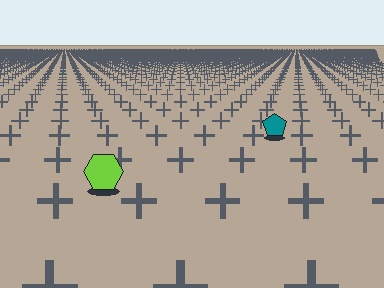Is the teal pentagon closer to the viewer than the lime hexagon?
No. The lime hexagon is closer — you can tell from the texture gradient: the ground texture is coarser near it.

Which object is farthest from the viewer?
The teal pentagon is farthest from the viewer. It appears smaller and the ground texture around it is denser.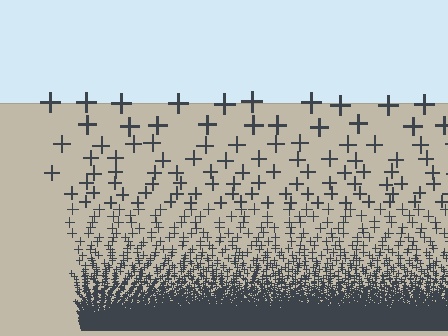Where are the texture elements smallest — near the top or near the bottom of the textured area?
Near the bottom.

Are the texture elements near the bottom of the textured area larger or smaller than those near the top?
Smaller. The gradient is inverted — elements near the bottom are smaller and denser.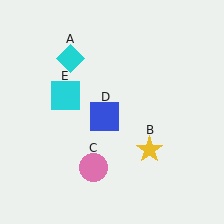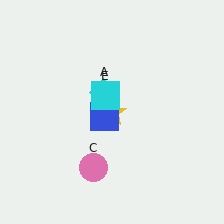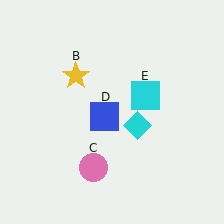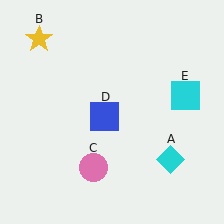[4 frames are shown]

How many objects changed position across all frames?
3 objects changed position: cyan diamond (object A), yellow star (object B), cyan square (object E).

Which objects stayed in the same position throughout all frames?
Pink circle (object C) and blue square (object D) remained stationary.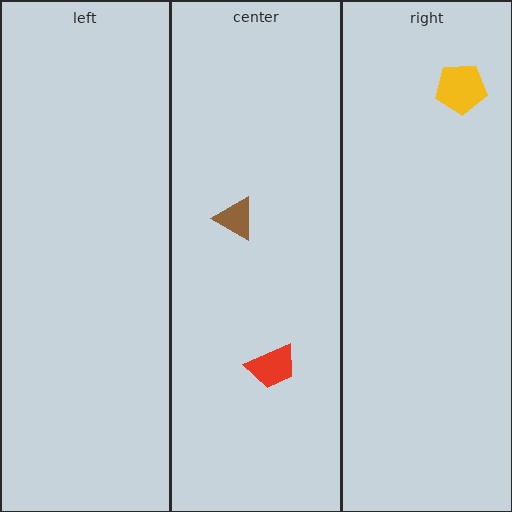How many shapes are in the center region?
2.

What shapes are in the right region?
The yellow pentagon.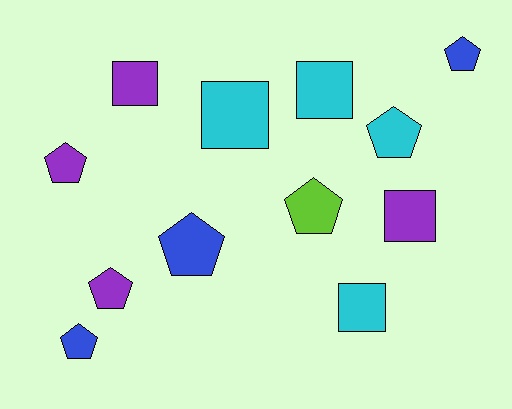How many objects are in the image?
There are 12 objects.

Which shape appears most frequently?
Pentagon, with 7 objects.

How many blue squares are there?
There are no blue squares.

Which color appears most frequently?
Cyan, with 4 objects.